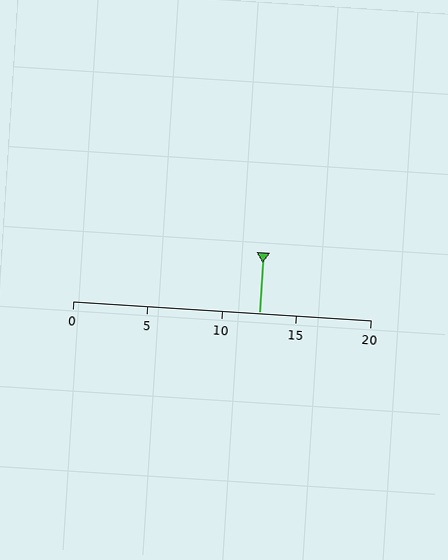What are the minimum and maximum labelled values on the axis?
The axis runs from 0 to 20.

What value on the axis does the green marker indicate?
The marker indicates approximately 12.5.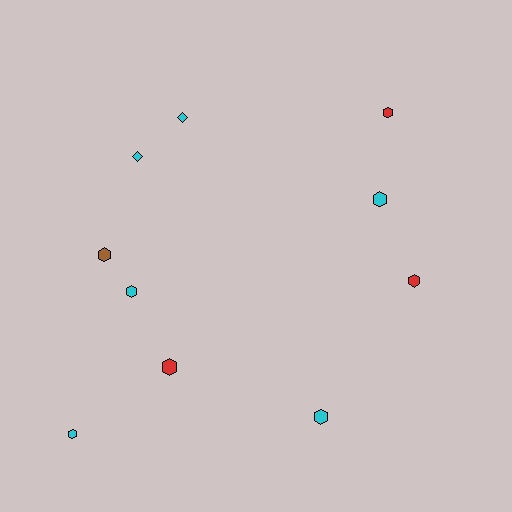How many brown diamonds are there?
There are no brown diamonds.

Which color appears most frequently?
Cyan, with 6 objects.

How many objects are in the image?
There are 10 objects.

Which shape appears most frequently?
Hexagon, with 8 objects.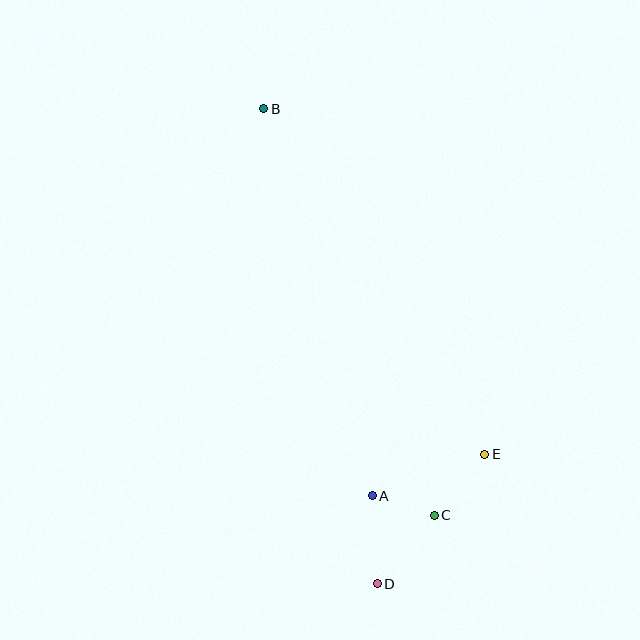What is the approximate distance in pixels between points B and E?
The distance between B and E is approximately 410 pixels.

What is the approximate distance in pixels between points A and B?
The distance between A and B is approximately 402 pixels.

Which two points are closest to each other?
Points A and C are closest to each other.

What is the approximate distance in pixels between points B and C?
The distance between B and C is approximately 441 pixels.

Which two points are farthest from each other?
Points B and D are farthest from each other.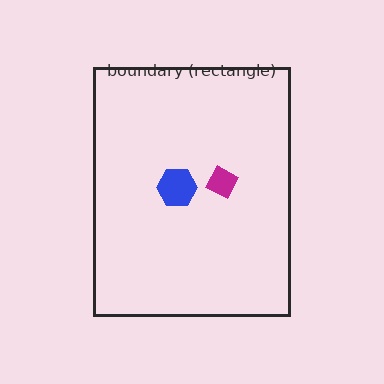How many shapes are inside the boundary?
2 inside, 0 outside.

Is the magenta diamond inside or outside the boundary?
Inside.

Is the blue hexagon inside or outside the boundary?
Inside.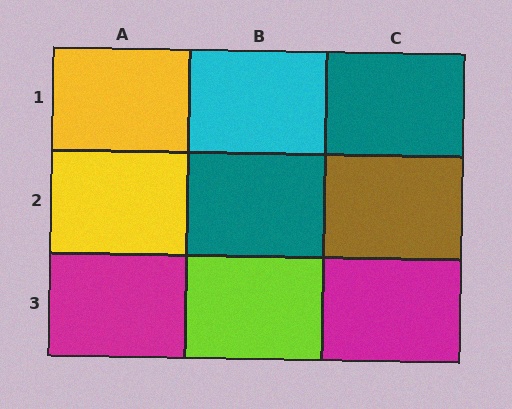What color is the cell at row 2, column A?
Yellow.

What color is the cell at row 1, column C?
Teal.